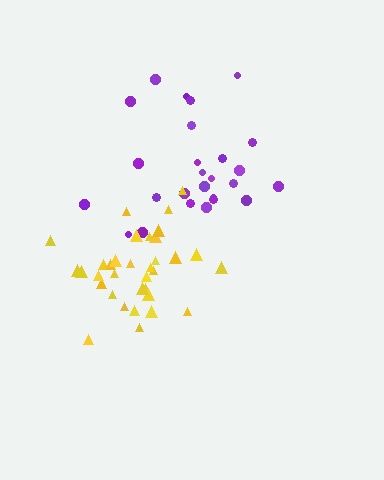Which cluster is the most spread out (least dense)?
Purple.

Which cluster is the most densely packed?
Yellow.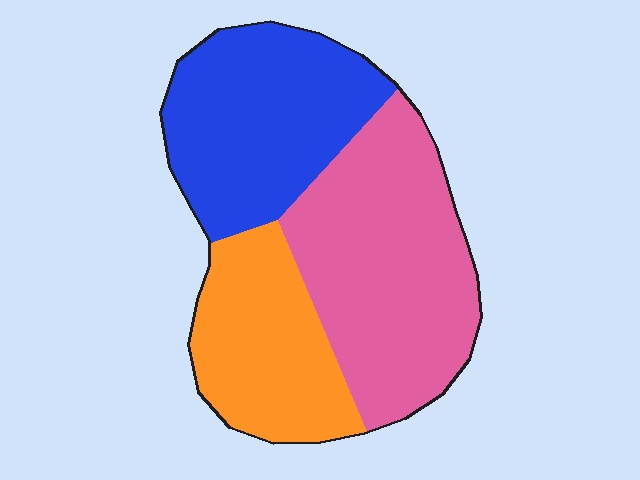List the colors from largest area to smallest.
From largest to smallest: pink, blue, orange.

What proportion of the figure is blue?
Blue covers around 35% of the figure.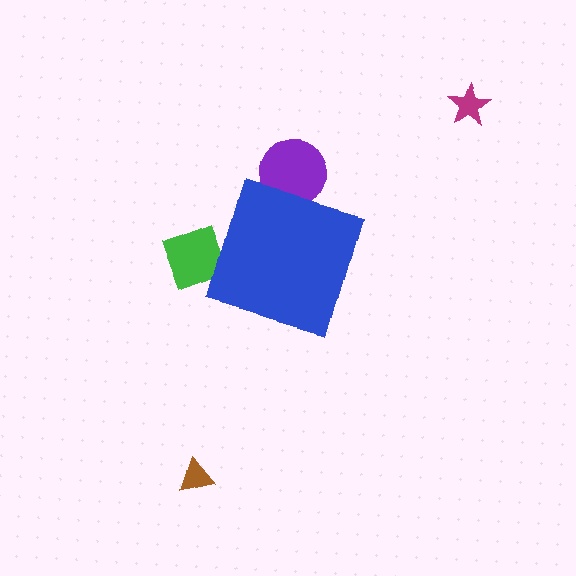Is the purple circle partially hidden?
Yes, the purple circle is partially hidden behind the blue diamond.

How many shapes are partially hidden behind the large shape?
2 shapes are partially hidden.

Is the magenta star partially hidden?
No, the magenta star is fully visible.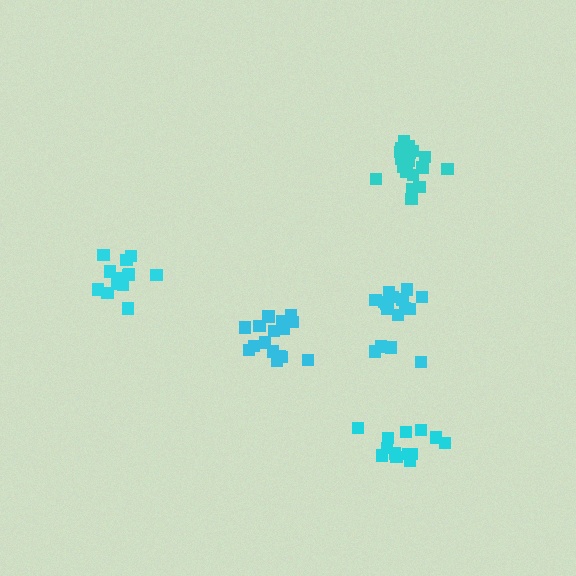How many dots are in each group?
Group 1: 13 dots, Group 2: 16 dots, Group 3: 16 dots, Group 4: 19 dots, Group 5: 13 dots (77 total).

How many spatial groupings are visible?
There are 5 spatial groupings.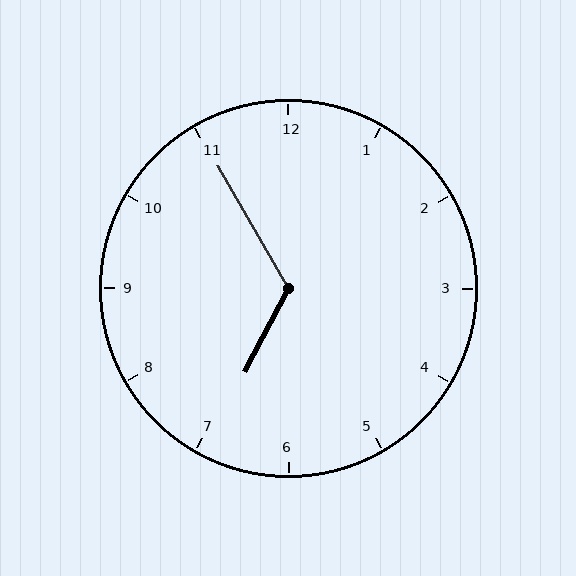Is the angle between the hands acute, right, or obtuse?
It is obtuse.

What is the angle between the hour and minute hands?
Approximately 122 degrees.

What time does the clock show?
6:55.